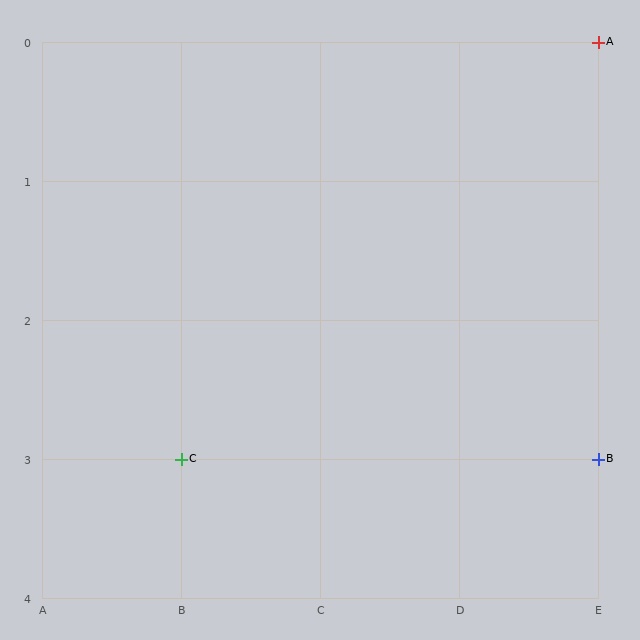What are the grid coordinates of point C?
Point C is at grid coordinates (B, 3).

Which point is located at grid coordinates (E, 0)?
Point A is at (E, 0).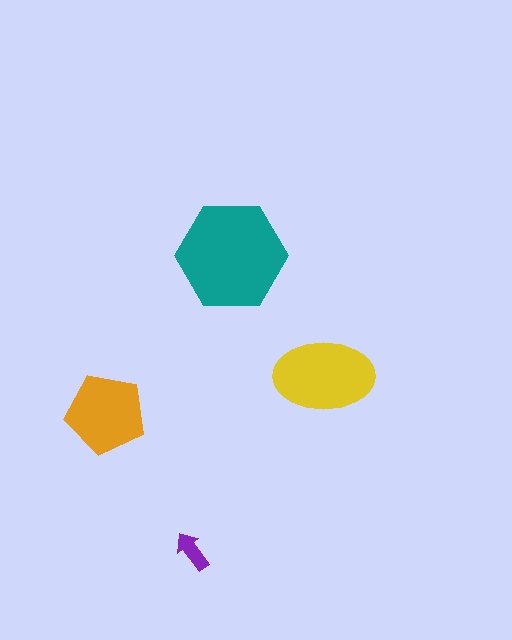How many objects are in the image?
There are 4 objects in the image.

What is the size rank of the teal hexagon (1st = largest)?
1st.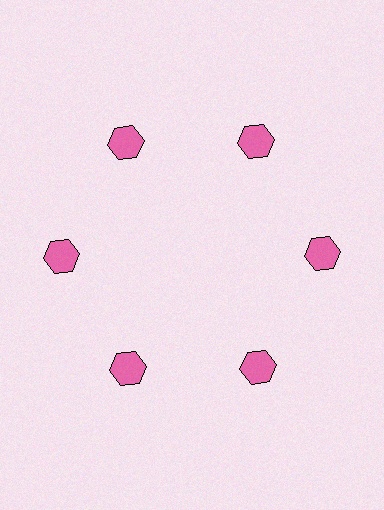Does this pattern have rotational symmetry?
Yes, this pattern has 6-fold rotational symmetry. It looks the same after rotating 60 degrees around the center.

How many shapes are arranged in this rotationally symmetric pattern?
There are 6 shapes, arranged in 6 groups of 1.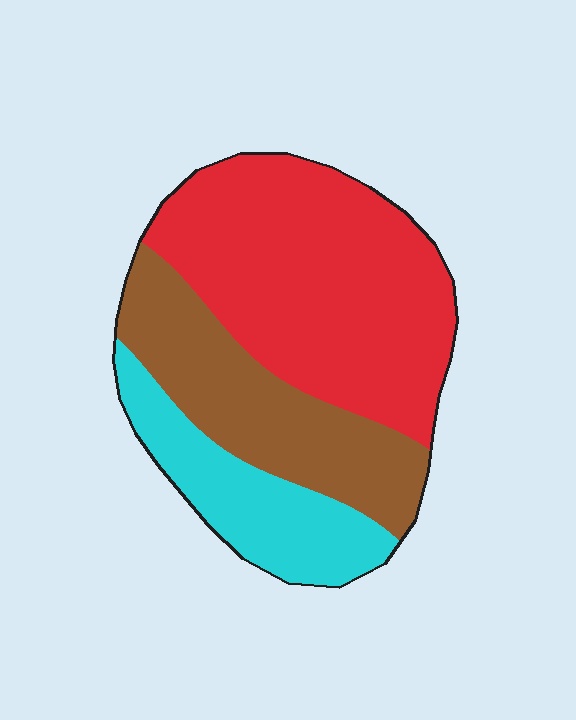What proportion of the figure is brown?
Brown covers about 30% of the figure.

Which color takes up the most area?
Red, at roughly 50%.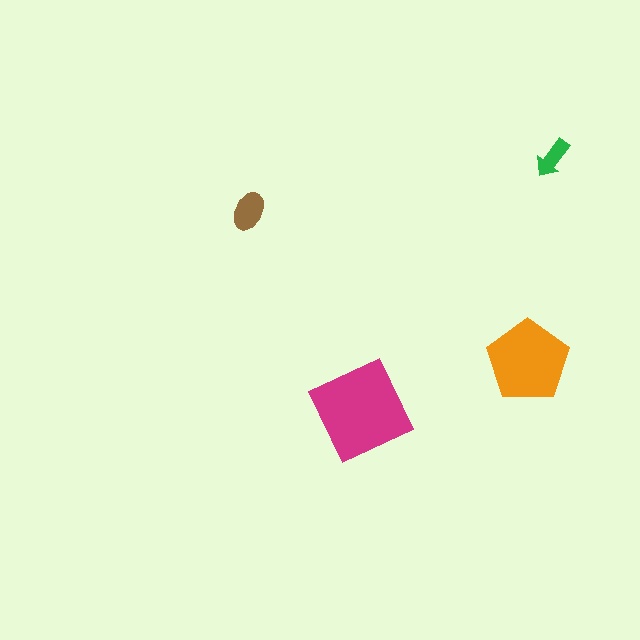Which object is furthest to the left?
The brown ellipse is leftmost.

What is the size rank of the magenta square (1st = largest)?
1st.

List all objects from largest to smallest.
The magenta square, the orange pentagon, the brown ellipse, the green arrow.